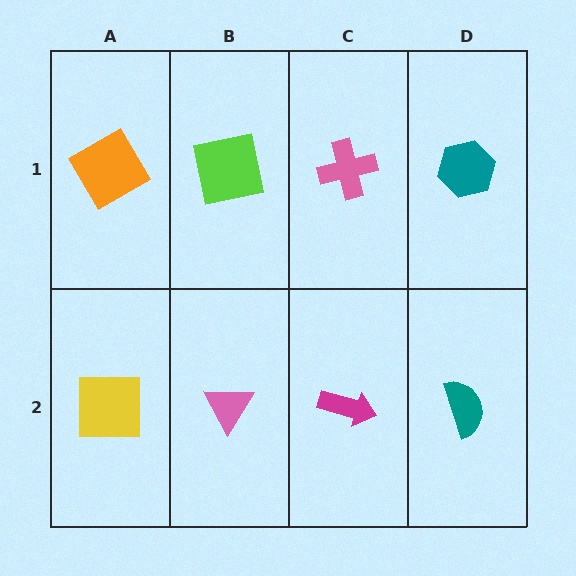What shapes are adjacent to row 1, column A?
A yellow square (row 2, column A), a lime square (row 1, column B).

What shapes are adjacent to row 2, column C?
A pink cross (row 1, column C), a pink triangle (row 2, column B), a teal semicircle (row 2, column D).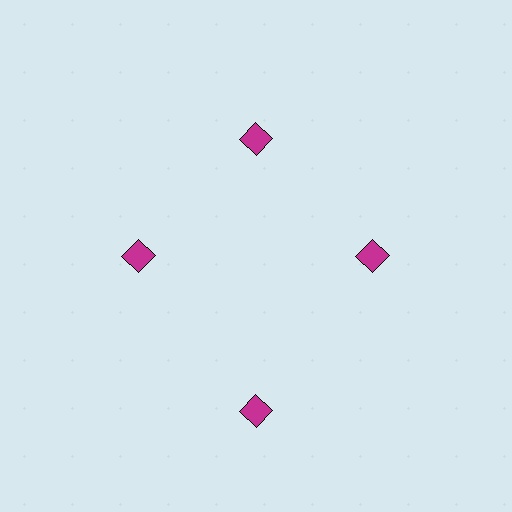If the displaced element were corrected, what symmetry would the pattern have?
It would have 4-fold rotational symmetry — the pattern would map onto itself every 90 degrees.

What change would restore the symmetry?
The symmetry would be restored by moving it inward, back onto the ring so that all 4 diamonds sit at equal angles and equal distance from the center.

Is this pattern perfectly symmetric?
No. The 4 magenta diamonds are arranged in a ring, but one element near the 6 o'clock position is pushed outward from the center, breaking the 4-fold rotational symmetry.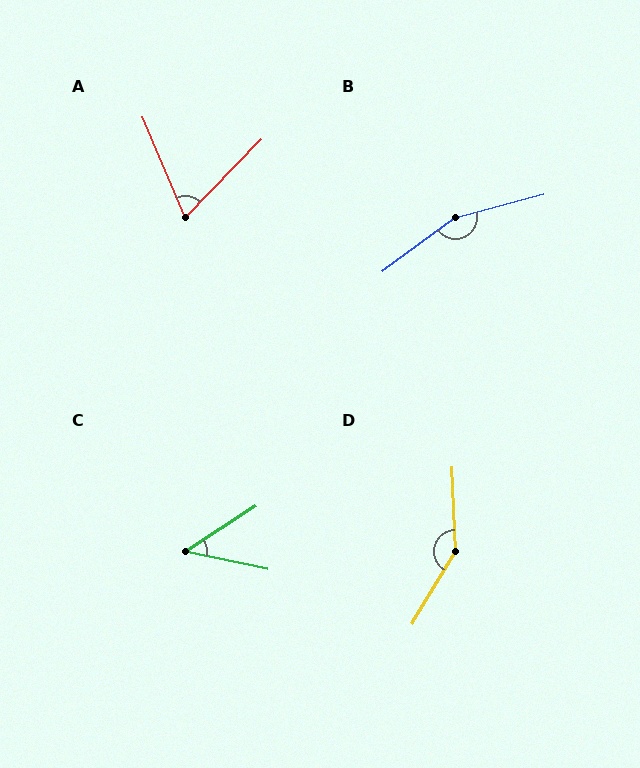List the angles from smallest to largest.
C (45°), A (67°), D (146°), B (158°).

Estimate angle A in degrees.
Approximately 67 degrees.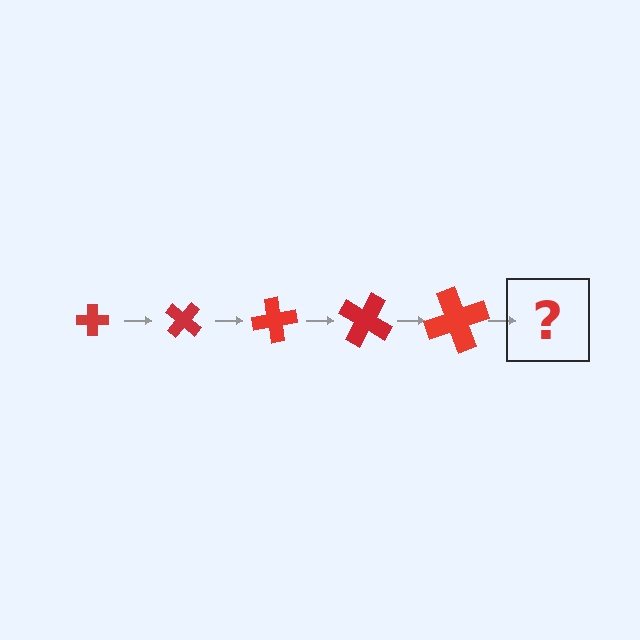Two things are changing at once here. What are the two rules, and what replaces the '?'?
The two rules are that the cross grows larger each step and it rotates 40 degrees each step. The '?' should be a cross, larger than the previous one and rotated 200 degrees from the start.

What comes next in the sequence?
The next element should be a cross, larger than the previous one and rotated 200 degrees from the start.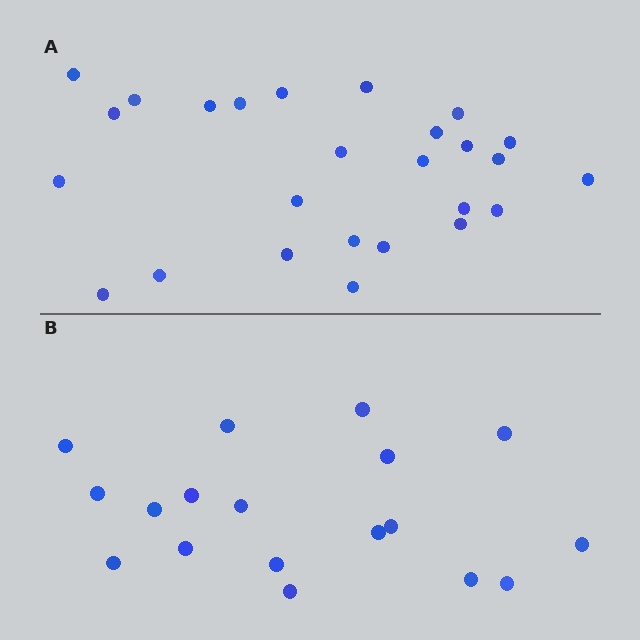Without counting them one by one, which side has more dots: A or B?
Region A (the top region) has more dots.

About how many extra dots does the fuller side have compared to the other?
Region A has roughly 8 or so more dots than region B.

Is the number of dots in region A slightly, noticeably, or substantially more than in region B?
Region A has noticeably more, but not dramatically so. The ratio is roughly 1.4 to 1.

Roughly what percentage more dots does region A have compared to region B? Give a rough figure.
About 45% more.